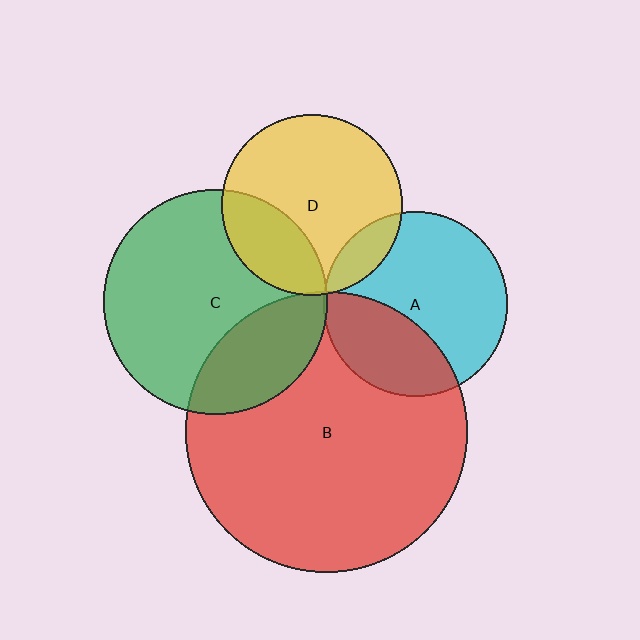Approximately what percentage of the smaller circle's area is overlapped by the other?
Approximately 5%.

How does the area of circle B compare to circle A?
Approximately 2.3 times.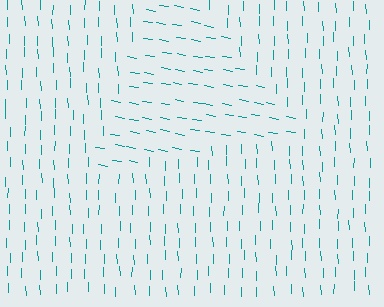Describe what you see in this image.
The image is filled with small teal line segments. A triangle region in the image has lines oriented differently from the surrounding lines, creating a visible texture boundary.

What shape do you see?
I see a triangle.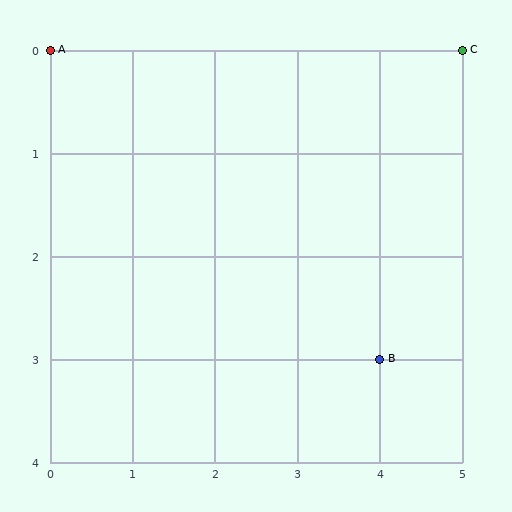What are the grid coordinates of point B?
Point B is at grid coordinates (4, 3).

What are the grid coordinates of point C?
Point C is at grid coordinates (5, 0).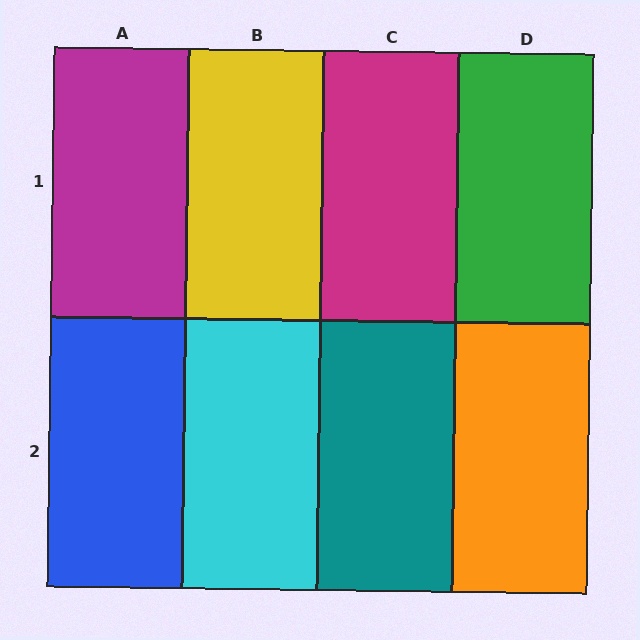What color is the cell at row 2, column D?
Orange.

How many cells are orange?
1 cell is orange.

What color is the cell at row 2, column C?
Teal.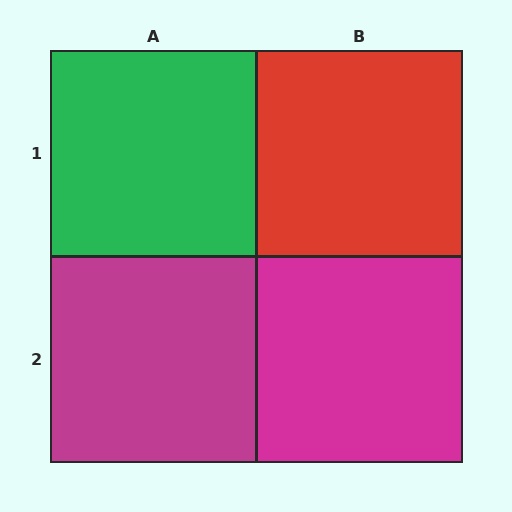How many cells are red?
1 cell is red.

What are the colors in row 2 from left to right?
Magenta, magenta.